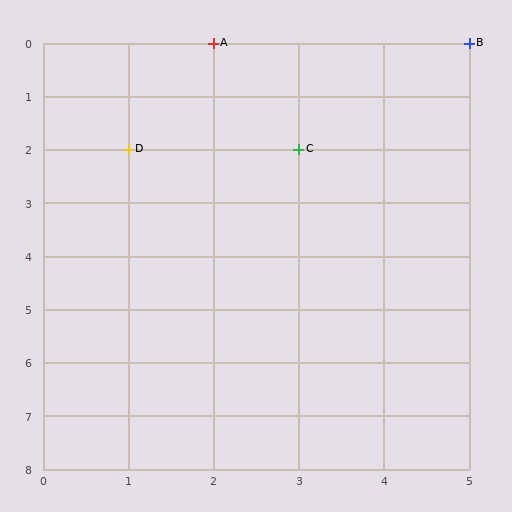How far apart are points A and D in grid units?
Points A and D are 1 column and 2 rows apart (about 2.2 grid units diagonally).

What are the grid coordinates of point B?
Point B is at grid coordinates (5, 0).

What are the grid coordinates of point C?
Point C is at grid coordinates (3, 2).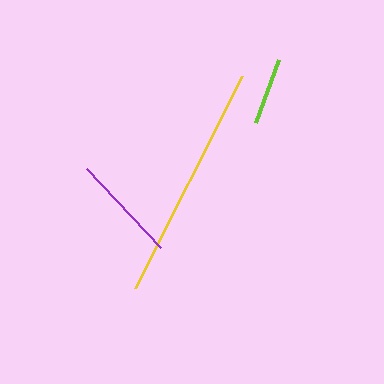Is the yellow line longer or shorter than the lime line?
The yellow line is longer than the lime line.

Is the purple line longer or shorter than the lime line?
The purple line is longer than the lime line.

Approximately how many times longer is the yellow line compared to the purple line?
The yellow line is approximately 2.2 times the length of the purple line.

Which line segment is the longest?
The yellow line is the longest at approximately 237 pixels.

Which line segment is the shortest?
The lime line is the shortest at approximately 67 pixels.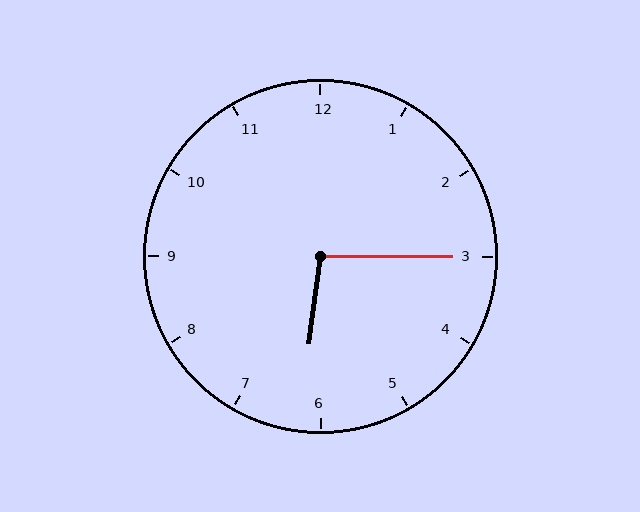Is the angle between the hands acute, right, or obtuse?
It is obtuse.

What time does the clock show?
6:15.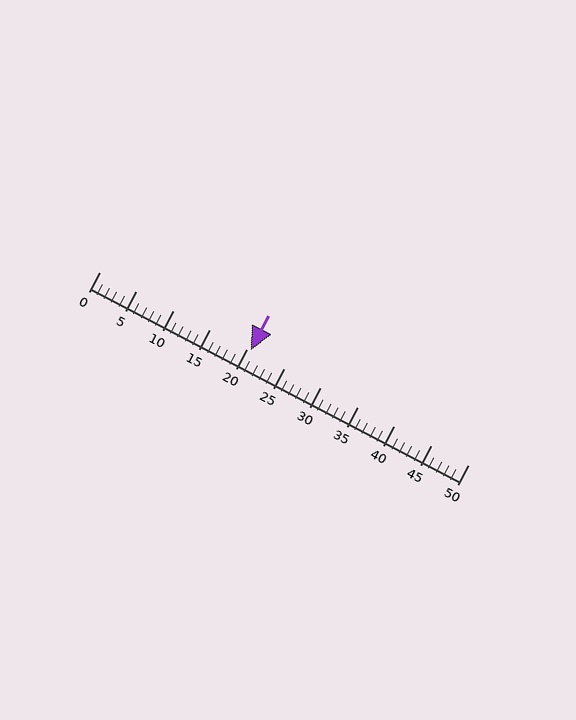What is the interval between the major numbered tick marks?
The major tick marks are spaced 5 units apart.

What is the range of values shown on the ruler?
The ruler shows values from 0 to 50.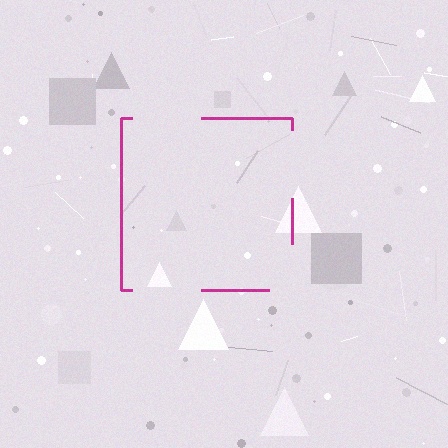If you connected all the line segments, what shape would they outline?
They would outline a square.